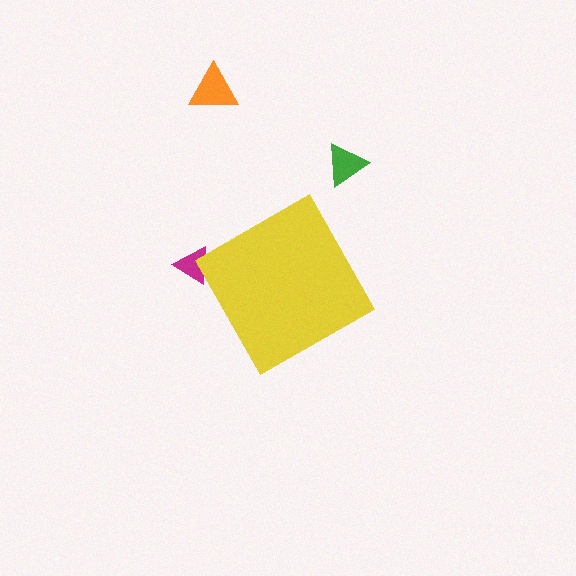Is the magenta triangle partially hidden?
Yes, the magenta triangle is partially hidden behind the yellow diamond.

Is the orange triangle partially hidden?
No, the orange triangle is fully visible.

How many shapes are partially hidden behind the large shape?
1 shape is partially hidden.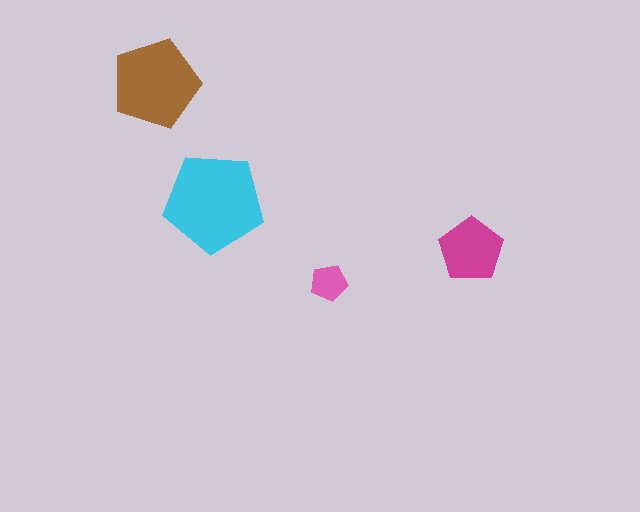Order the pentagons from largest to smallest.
the cyan one, the brown one, the magenta one, the pink one.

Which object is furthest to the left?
The brown pentagon is leftmost.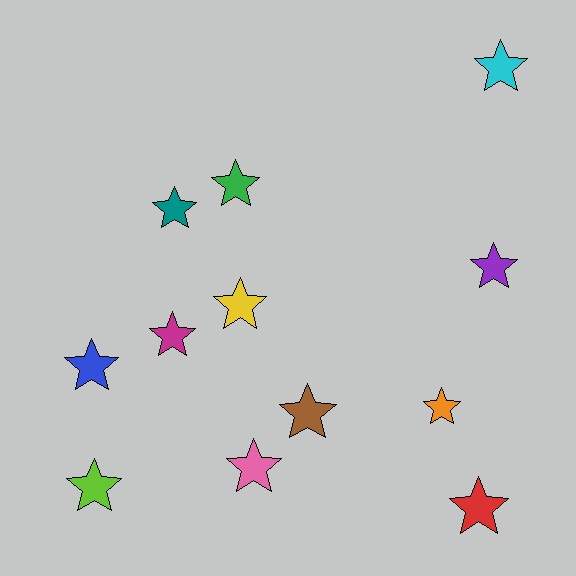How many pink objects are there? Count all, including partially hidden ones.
There is 1 pink object.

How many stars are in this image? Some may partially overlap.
There are 12 stars.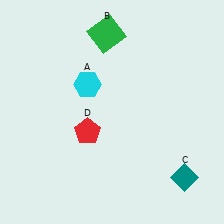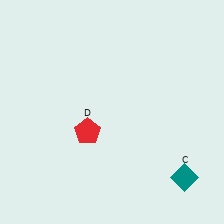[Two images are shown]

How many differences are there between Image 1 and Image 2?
There are 2 differences between the two images.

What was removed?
The cyan hexagon (A), the green square (B) were removed in Image 2.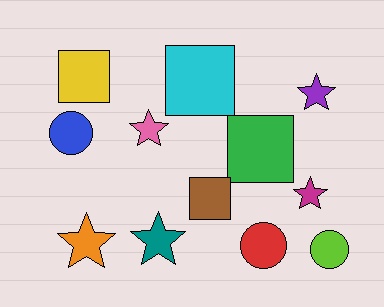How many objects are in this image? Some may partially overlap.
There are 12 objects.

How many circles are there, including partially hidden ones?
There are 3 circles.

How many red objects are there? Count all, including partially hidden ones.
There is 1 red object.